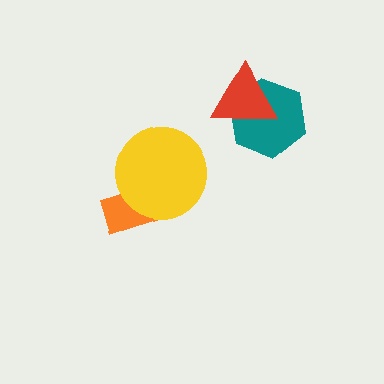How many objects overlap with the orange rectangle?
1 object overlaps with the orange rectangle.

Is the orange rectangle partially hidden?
Yes, it is partially covered by another shape.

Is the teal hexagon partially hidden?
Yes, it is partially covered by another shape.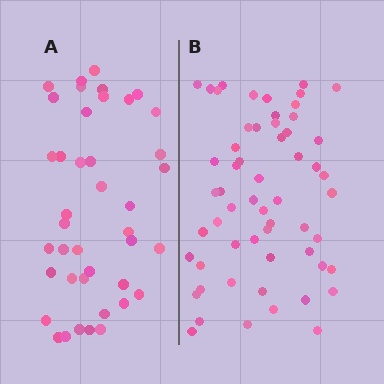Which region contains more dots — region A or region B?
Region B (the right region) has more dots.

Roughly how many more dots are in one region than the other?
Region B has approximately 15 more dots than region A.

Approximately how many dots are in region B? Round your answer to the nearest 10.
About 60 dots. (The exact count is 58, which rounds to 60.)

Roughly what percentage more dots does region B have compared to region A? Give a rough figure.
About 40% more.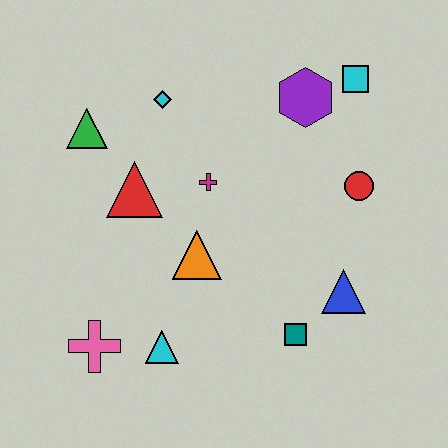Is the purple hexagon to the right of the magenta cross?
Yes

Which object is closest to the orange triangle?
The magenta cross is closest to the orange triangle.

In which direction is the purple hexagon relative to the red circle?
The purple hexagon is above the red circle.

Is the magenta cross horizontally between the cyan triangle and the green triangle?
No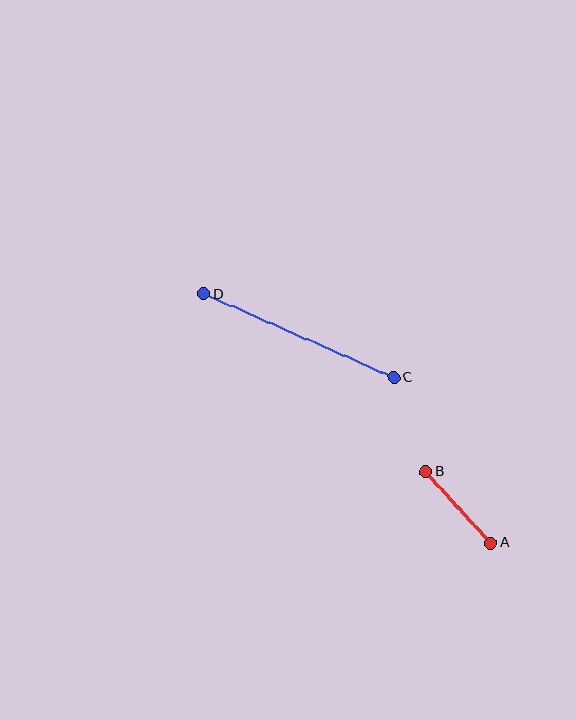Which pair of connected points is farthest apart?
Points C and D are farthest apart.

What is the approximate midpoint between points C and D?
The midpoint is at approximately (299, 336) pixels.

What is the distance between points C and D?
The distance is approximately 207 pixels.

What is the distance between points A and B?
The distance is approximately 96 pixels.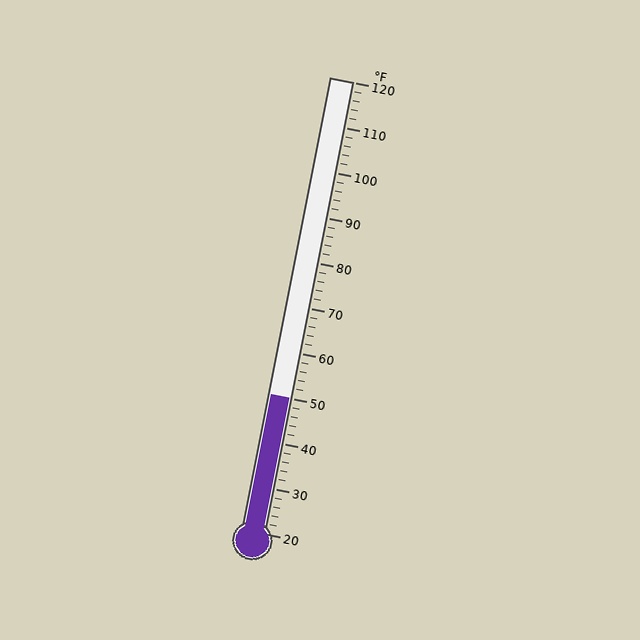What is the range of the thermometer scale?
The thermometer scale ranges from 20°F to 120°F.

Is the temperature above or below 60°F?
The temperature is below 60°F.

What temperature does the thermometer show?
The thermometer shows approximately 50°F.